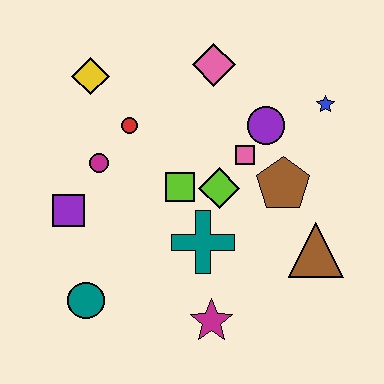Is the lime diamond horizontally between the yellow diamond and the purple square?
No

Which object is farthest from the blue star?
The teal circle is farthest from the blue star.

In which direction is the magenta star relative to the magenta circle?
The magenta star is below the magenta circle.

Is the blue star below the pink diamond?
Yes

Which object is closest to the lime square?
The lime diamond is closest to the lime square.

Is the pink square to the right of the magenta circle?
Yes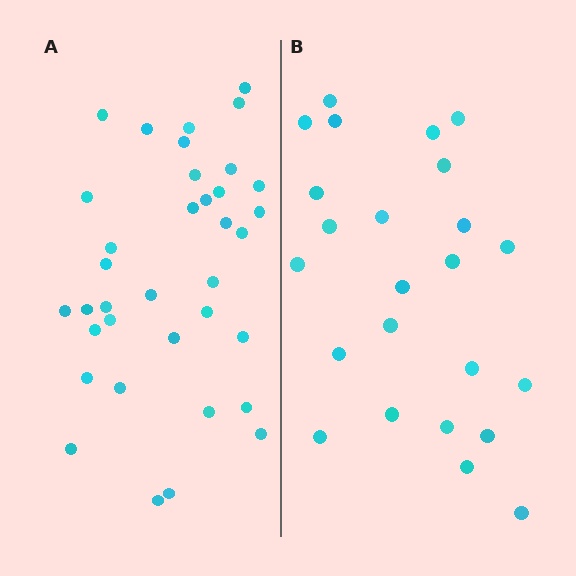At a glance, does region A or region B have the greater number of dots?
Region A (the left region) has more dots.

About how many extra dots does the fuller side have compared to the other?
Region A has roughly 12 or so more dots than region B.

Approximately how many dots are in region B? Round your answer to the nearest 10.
About 20 dots. (The exact count is 24, which rounds to 20.)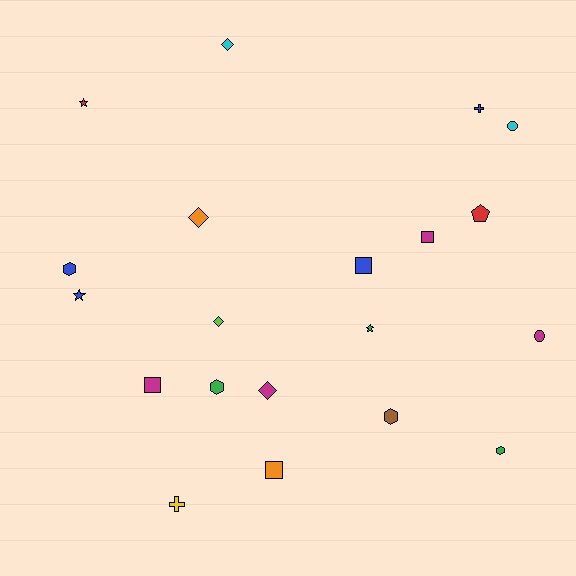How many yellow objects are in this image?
There is 1 yellow object.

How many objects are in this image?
There are 20 objects.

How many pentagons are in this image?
There is 1 pentagon.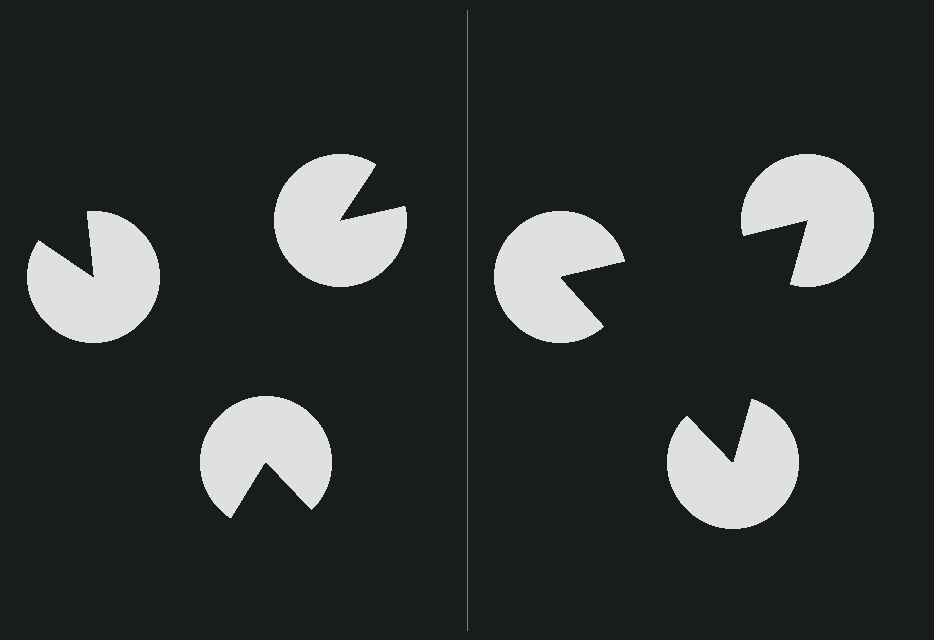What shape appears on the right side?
An illusory triangle.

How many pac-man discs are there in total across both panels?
6 — 3 on each side.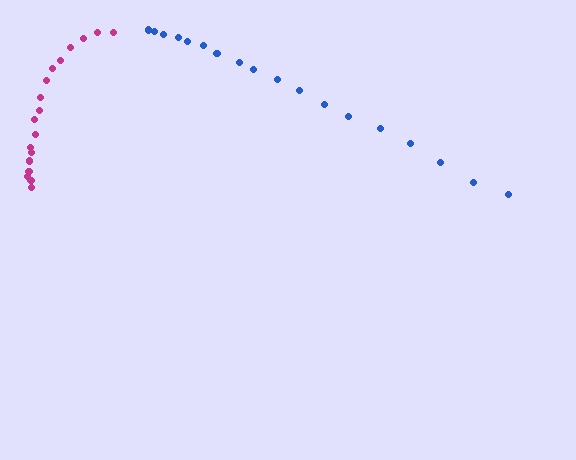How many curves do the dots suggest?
There are 2 distinct paths.